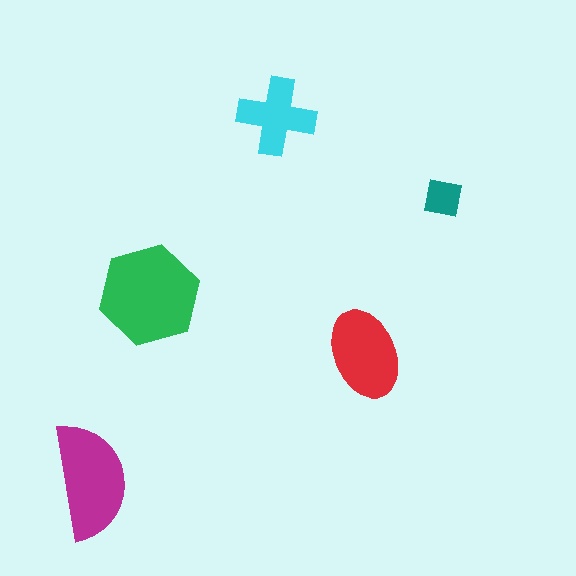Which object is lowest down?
The magenta semicircle is bottommost.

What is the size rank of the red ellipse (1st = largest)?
3rd.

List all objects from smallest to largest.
The teal square, the cyan cross, the red ellipse, the magenta semicircle, the green hexagon.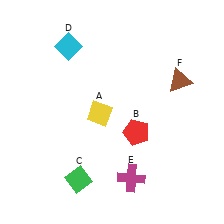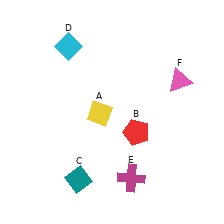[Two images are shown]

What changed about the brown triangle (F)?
In Image 1, F is brown. In Image 2, it changed to pink.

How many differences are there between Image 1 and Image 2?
There are 2 differences between the two images.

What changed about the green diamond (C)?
In Image 1, C is green. In Image 2, it changed to teal.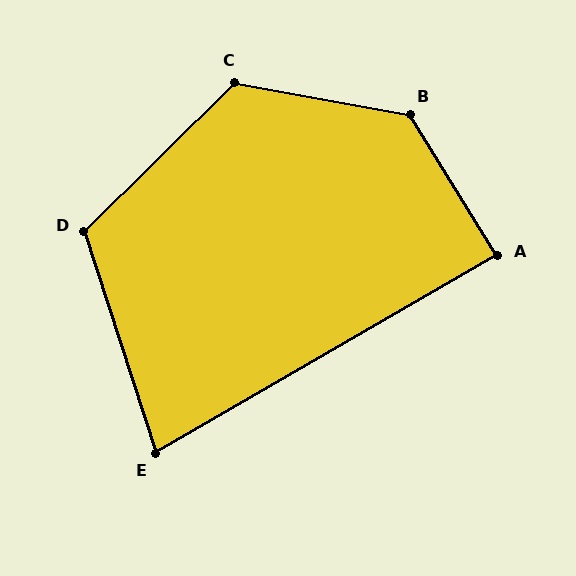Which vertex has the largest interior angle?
B, at approximately 132 degrees.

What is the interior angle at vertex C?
Approximately 125 degrees (obtuse).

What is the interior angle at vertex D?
Approximately 117 degrees (obtuse).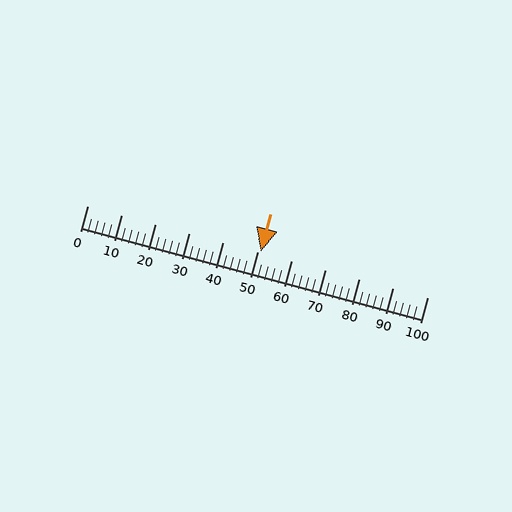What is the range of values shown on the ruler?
The ruler shows values from 0 to 100.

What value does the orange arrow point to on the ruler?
The orange arrow points to approximately 51.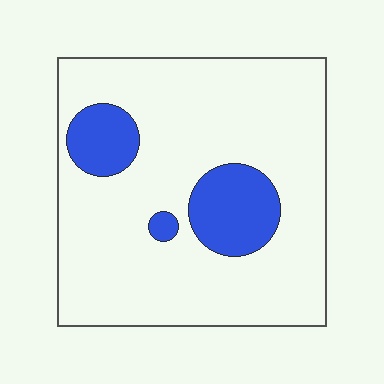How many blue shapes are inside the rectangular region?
3.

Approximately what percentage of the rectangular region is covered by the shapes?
Approximately 15%.